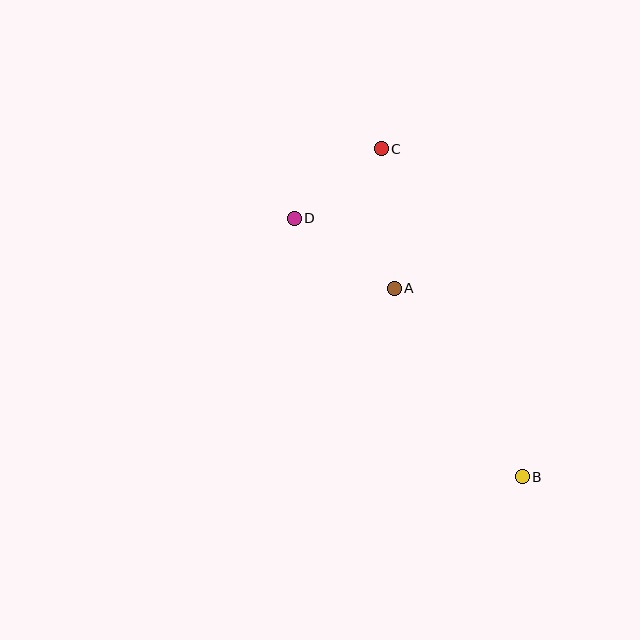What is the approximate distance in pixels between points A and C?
The distance between A and C is approximately 140 pixels.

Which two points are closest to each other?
Points C and D are closest to each other.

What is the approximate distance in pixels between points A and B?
The distance between A and B is approximately 228 pixels.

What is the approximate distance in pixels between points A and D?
The distance between A and D is approximately 122 pixels.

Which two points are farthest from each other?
Points B and C are farthest from each other.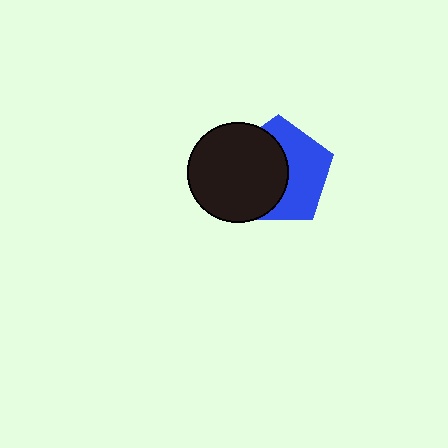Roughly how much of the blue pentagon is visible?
About half of it is visible (roughly 49%).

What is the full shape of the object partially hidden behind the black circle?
The partially hidden object is a blue pentagon.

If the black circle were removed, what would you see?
You would see the complete blue pentagon.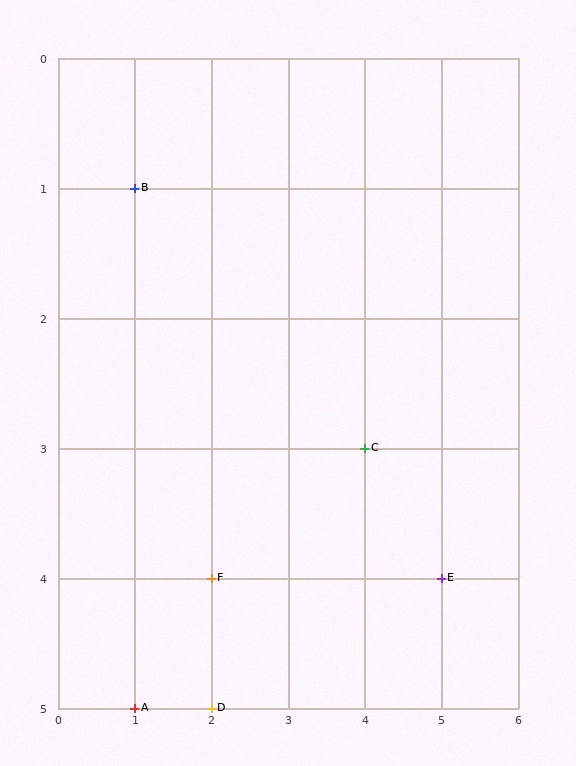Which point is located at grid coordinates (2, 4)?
Point F is at (2, 4).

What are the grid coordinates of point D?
Point D is at grid coordinates (2, 5).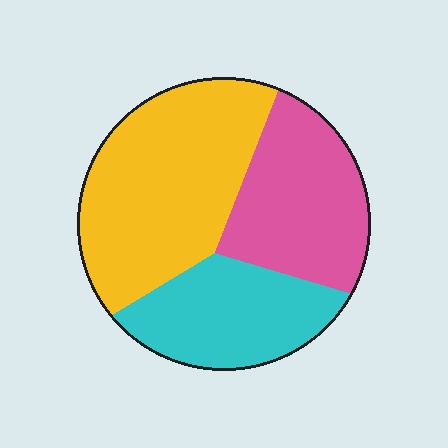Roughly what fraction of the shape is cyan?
Cyan covers 26% of the shape.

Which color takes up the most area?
Yellow, at roughly 45%.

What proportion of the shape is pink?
Pink covers about 30% of the shape.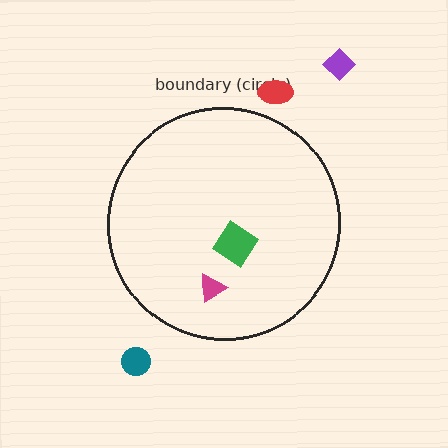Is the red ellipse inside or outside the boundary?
Outside.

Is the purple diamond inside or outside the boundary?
Outside.